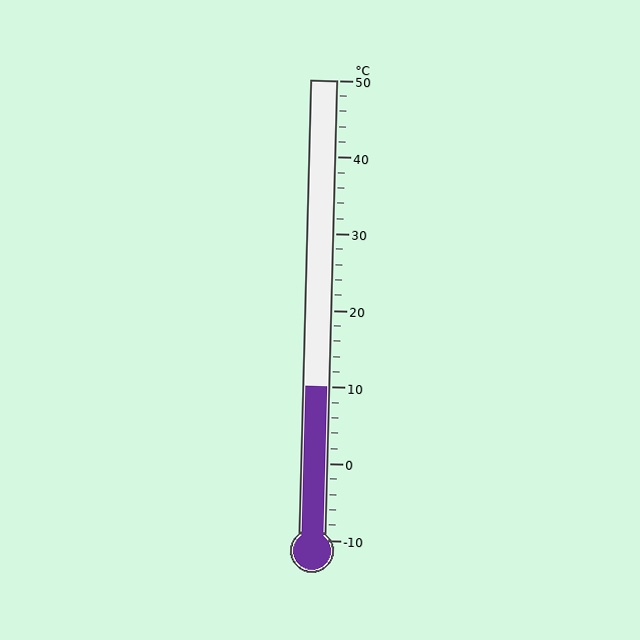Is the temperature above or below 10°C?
The temperature is at 10°C.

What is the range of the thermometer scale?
The thermometer scale ranges from -10°C to 50°C.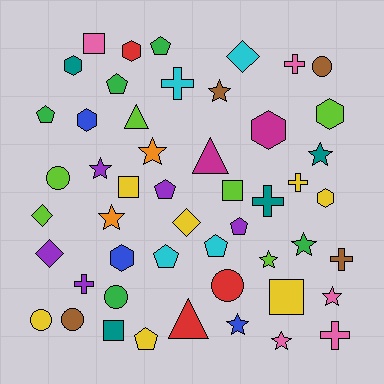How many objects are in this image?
There are 50 objects.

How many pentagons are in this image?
There are 8 pentagons.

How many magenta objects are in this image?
There are 2 magenta objects.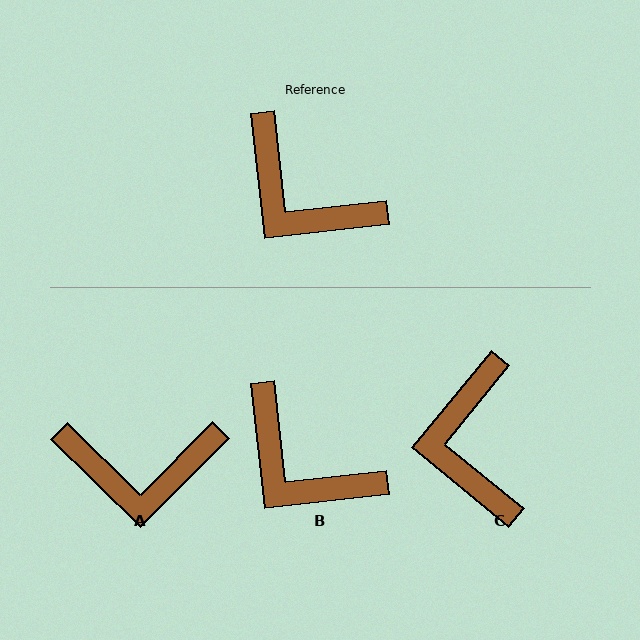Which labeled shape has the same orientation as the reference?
B.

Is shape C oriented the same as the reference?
No, it is off by about 46 degrees.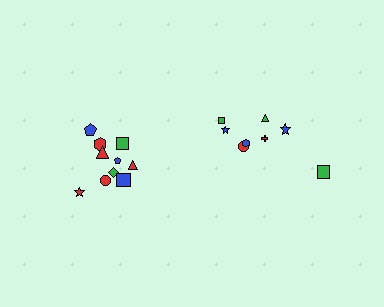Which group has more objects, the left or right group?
The left group.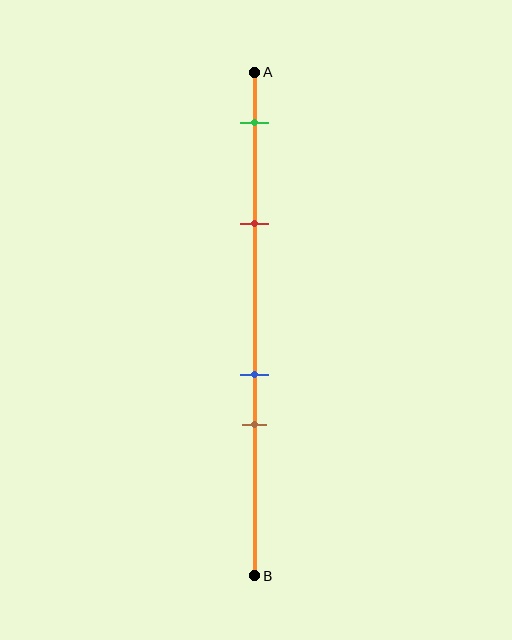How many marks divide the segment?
There are 4 marks dividing the segment.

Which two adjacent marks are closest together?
The blue and brown marks are the closest adjacent pair.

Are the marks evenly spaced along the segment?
No, the marks are not evenly spaced.